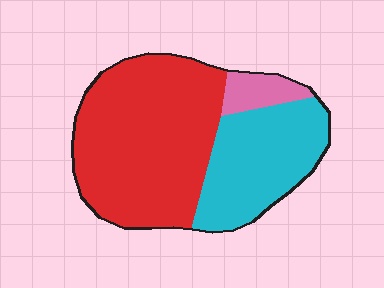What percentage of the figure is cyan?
Cyan covers 33% of the figure.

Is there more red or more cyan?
Red.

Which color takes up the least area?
Pink, at roughly 5%.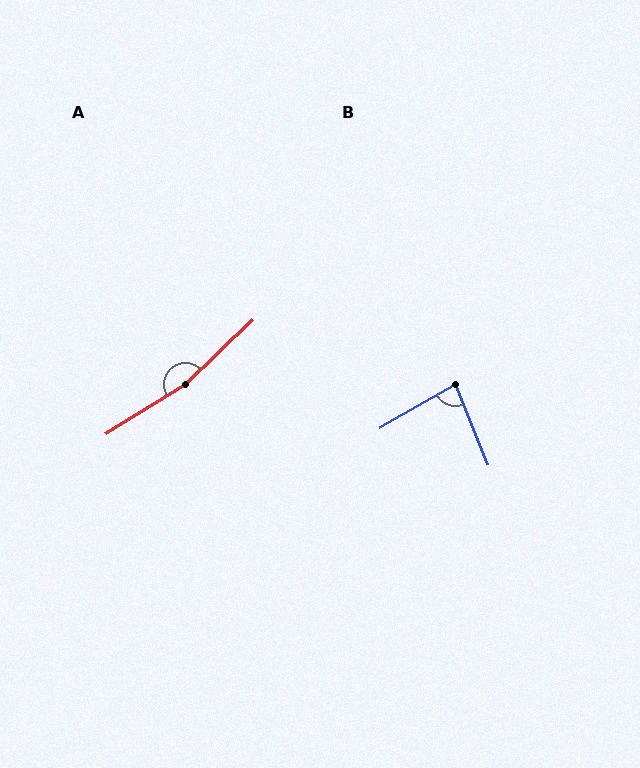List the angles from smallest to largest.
B (82°), A (168°).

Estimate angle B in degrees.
Approximately 82 degrees.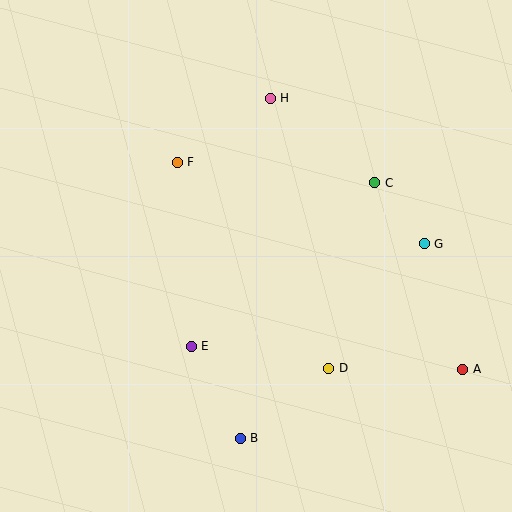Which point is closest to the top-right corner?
Point C is closest to the top-right corner.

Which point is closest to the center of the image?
Point E at (191, 346) is closest to the center.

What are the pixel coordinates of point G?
Point G is at (424, 244).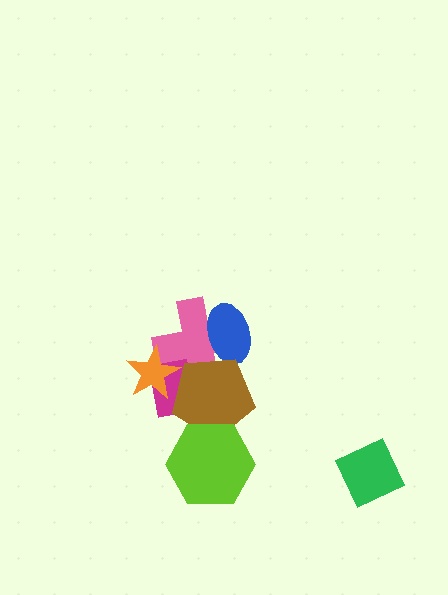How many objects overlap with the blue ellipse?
2 objects overlap with the blue ellipse.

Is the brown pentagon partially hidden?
Yes, it is partially covered by another shape.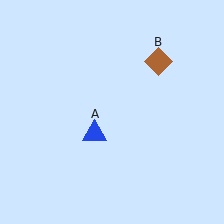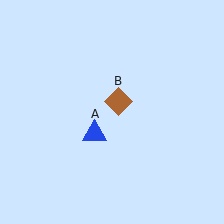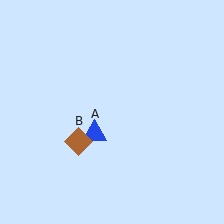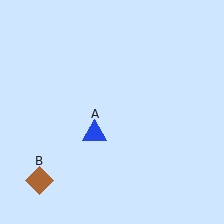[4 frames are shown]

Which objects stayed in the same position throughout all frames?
Blue triangle (object A) remained stationary.